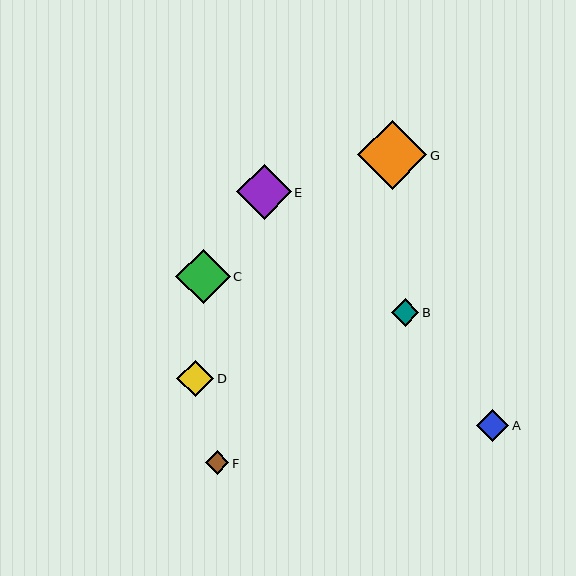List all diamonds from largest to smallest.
From largest to smallest: G, E, C, D, A, B, F.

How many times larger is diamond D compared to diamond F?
Diamond D is approximately 1.6 times the size of diamond F.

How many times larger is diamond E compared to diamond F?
Diamond E is approximately 2.3 times the size of diamond F.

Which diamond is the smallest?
Diamond F is the smallest with a size of approximately 24 pixels.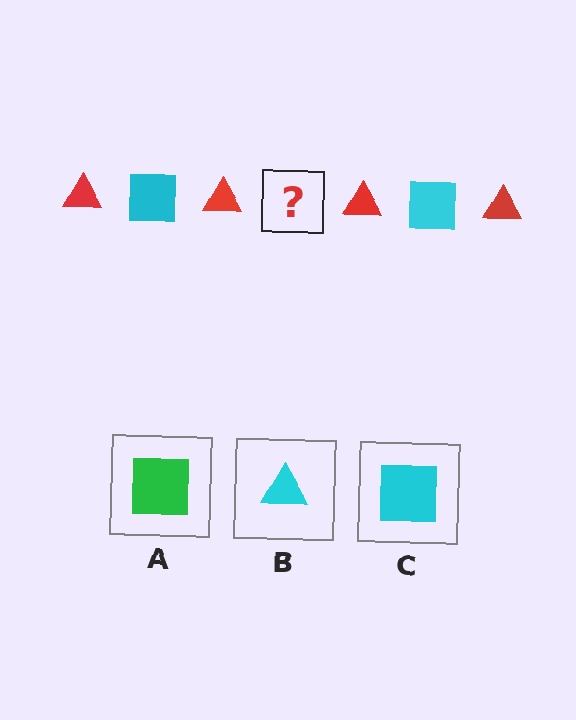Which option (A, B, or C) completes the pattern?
C.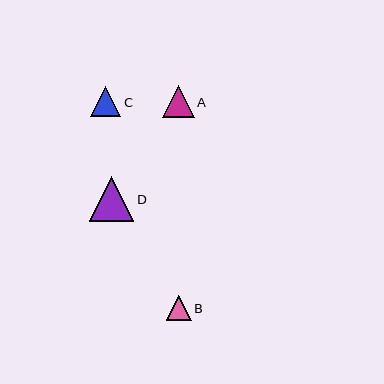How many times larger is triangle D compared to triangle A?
Triangle D is approximately 1.4 times the size of triangle A.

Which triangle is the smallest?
Triangle B is the smallest with a size of approximately 25 pixels.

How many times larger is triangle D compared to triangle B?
Triangle D is approximately 1.8 times the size of triangle B.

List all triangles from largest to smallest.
From largest to smallest: D, A, C, B.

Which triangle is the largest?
Triangle D is the largest with a size of approximately 45 pixels.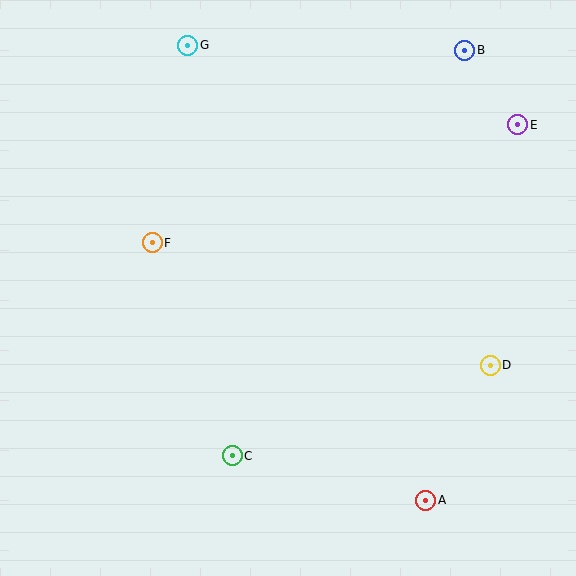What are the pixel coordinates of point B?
Point B is at (465, 50).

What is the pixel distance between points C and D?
The distance between C and D is 273 pixels.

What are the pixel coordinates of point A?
Point A is at (426, 500).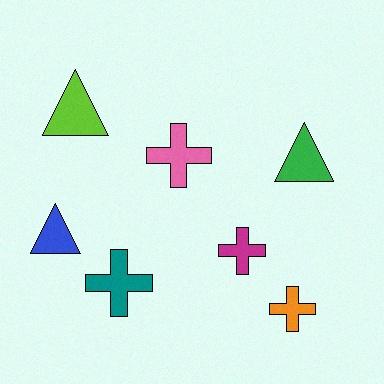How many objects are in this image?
There are 7 objects.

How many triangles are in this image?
There are 3 triangles.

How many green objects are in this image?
There is 1 green object.